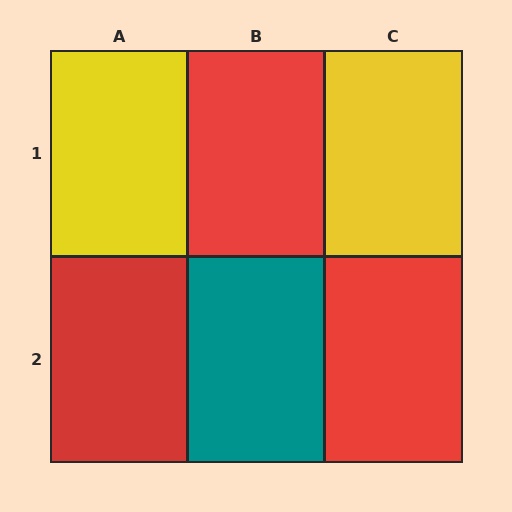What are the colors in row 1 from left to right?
Yellow, red, yellow.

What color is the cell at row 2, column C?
Red.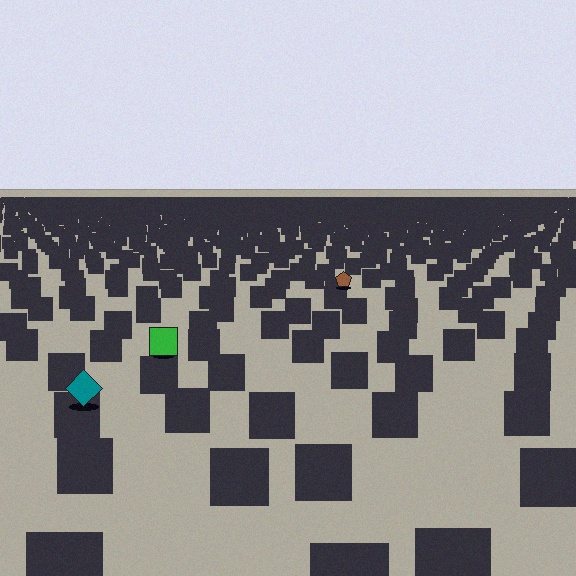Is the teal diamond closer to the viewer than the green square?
Yes. The teal diamond is closer — you can tell from the texture gradient: the ground texture is coarser near it.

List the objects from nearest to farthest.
From nearest to farthest: the teal diamond, the green square, the brown pentagon.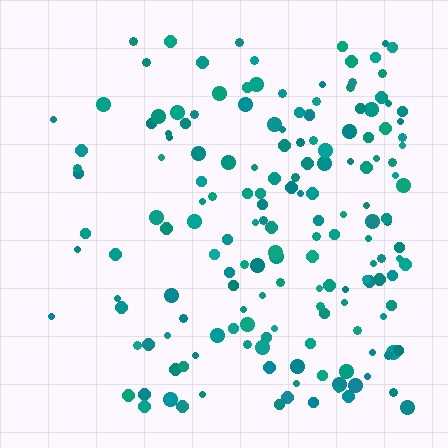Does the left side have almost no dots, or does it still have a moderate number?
Still a moderate number, just noticeably fewer than the right.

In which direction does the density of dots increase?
From left to right, with the right side densest.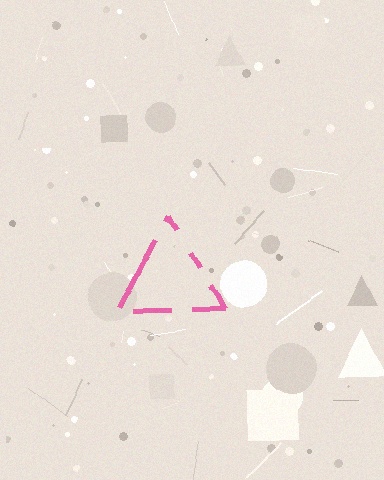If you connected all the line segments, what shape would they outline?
They would outline a triangle.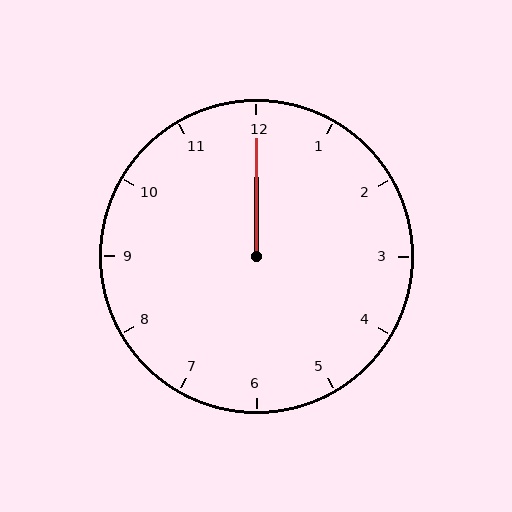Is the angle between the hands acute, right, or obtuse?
It is acute.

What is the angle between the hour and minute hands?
Approximately 0 degrees.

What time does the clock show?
12:00.